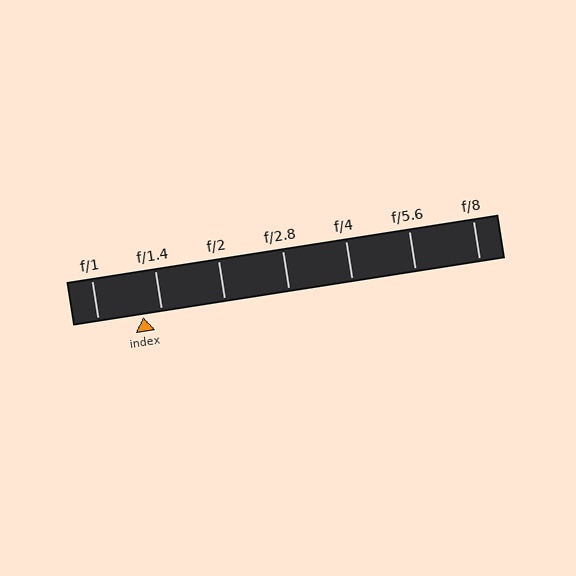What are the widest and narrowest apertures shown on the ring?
The widest aperture shown is f/1 and the narrowest is f/8.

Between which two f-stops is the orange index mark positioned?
The index mark is between f/1 and f/1.4.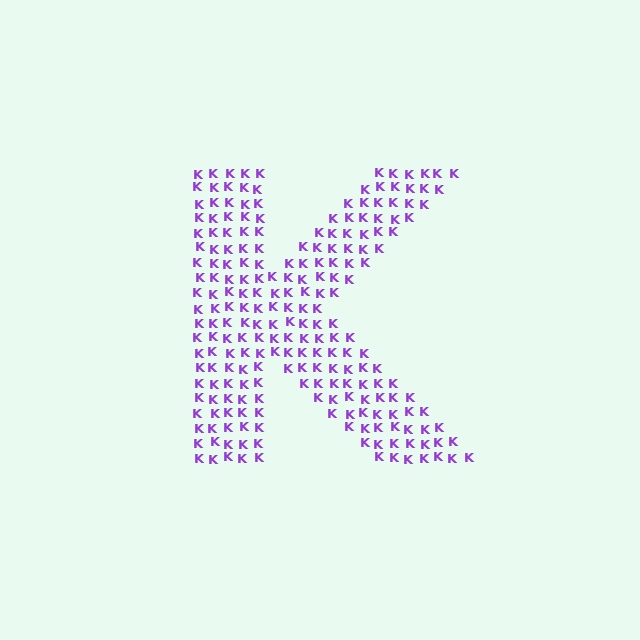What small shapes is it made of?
It is made of small letter K's.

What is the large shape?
The large shape is the letter K.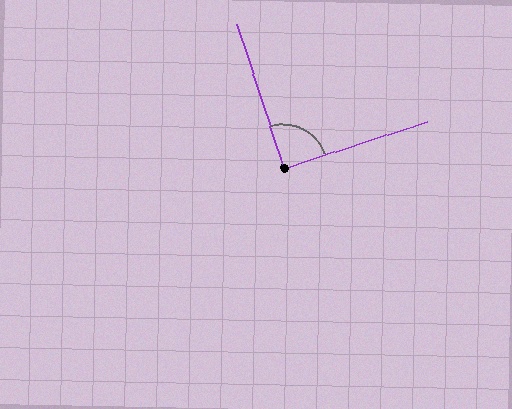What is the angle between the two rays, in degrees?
Approximately 90 degrees.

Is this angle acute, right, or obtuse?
It is approximately a right angle.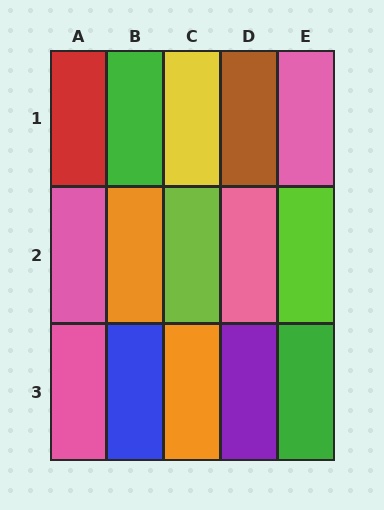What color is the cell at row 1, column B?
Green.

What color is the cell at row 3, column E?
Green.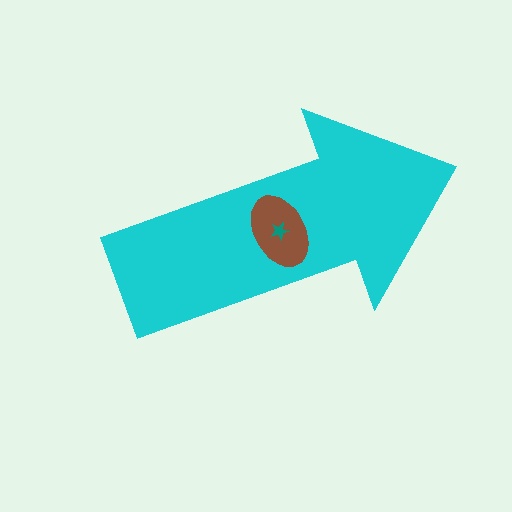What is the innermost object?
The teal star.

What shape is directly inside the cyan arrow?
The brown ellipse.